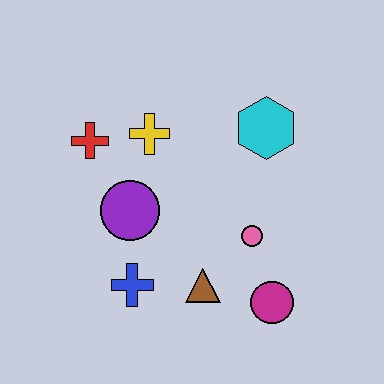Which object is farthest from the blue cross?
The cyan hexagon is farthest from the blue cross.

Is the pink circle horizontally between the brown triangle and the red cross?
No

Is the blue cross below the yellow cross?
Yes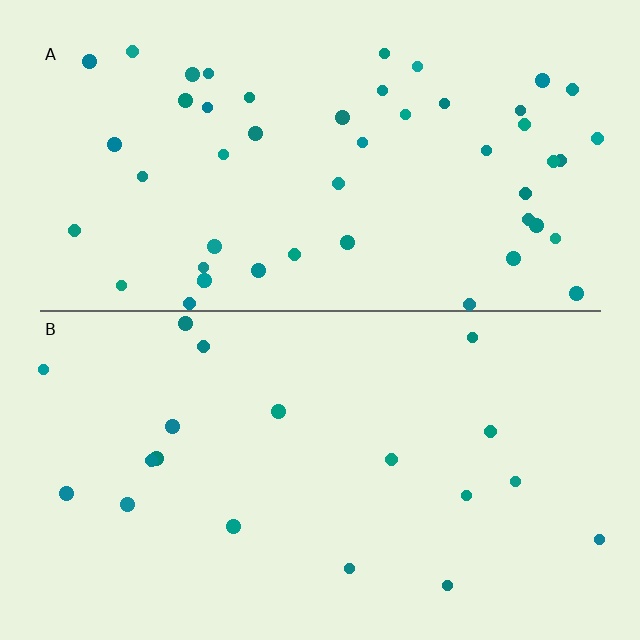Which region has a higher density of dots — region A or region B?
A (the top).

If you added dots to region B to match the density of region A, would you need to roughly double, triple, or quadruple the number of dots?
Approximately triple.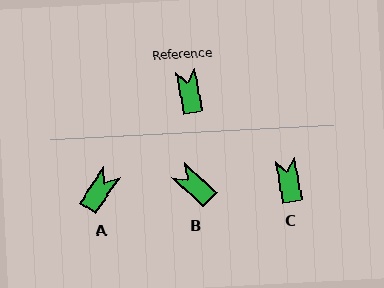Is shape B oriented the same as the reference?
No, it is off by about 37 degrees.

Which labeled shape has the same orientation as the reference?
C.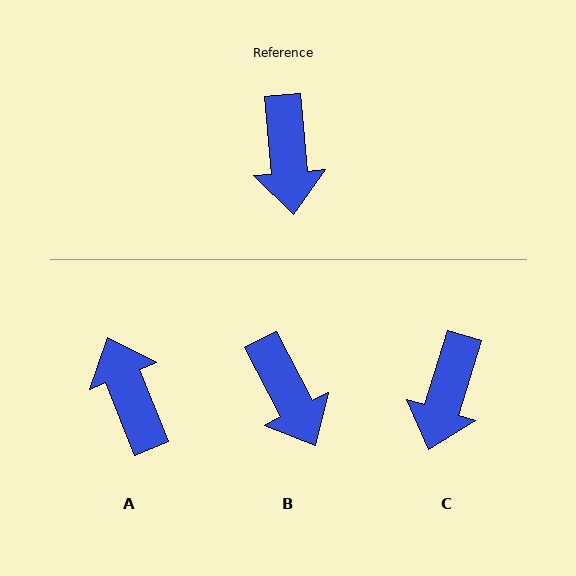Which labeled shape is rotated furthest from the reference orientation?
A, about 163 degrees away.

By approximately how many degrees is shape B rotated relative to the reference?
Approximately 22 degrees counter-clockwise.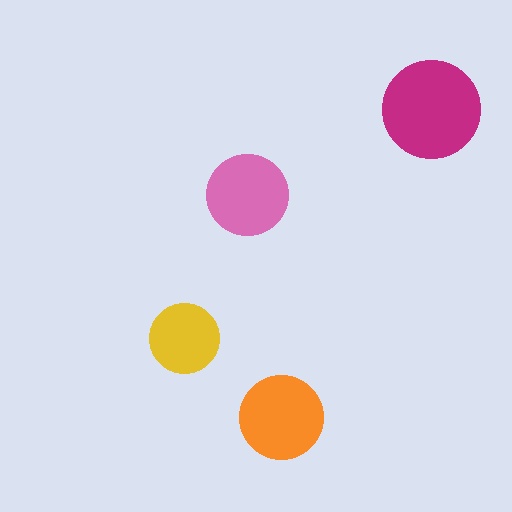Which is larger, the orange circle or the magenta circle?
The magenta one.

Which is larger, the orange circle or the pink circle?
The orange one.